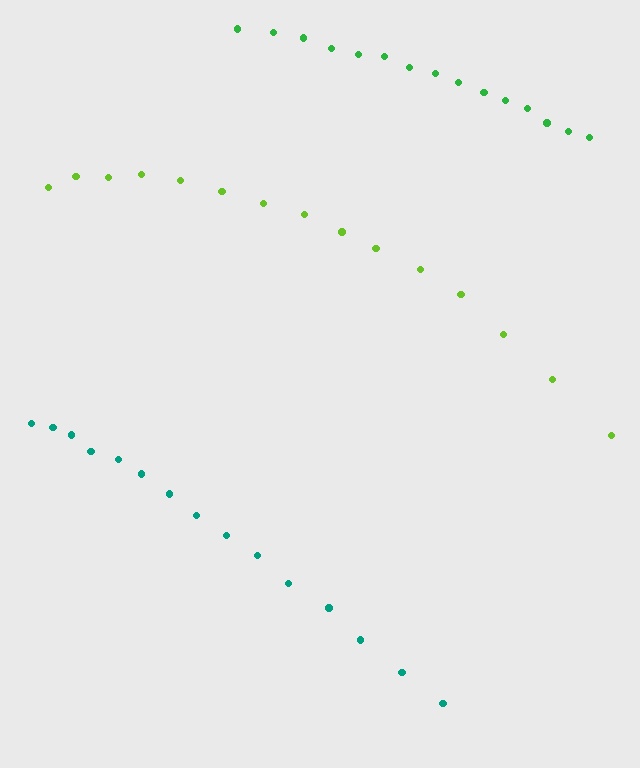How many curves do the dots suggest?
There are 3 distinct paths.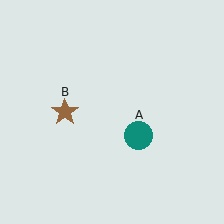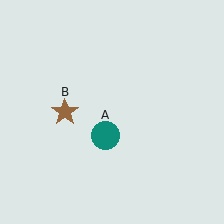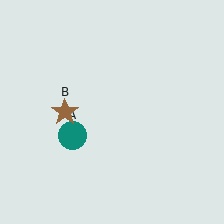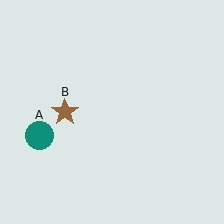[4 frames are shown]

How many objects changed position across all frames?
1 object changed position: teal circle (object A).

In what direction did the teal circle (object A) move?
The teal circle (object A) moved left.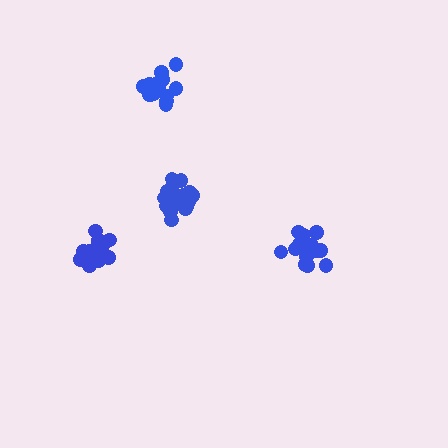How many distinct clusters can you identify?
There are 4 distinct clusters.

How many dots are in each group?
Group 1: 17 dots, Group 2: 16 dots, Group 3: 17 dots, Group 4: 16 dots (66 total).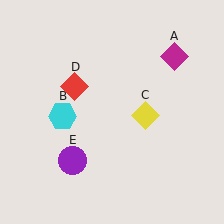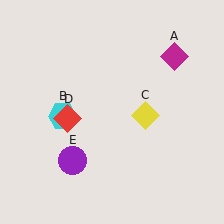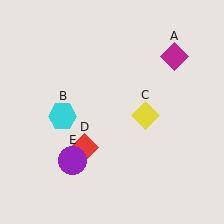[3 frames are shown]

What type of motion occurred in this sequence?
The red diamond (object D) rotated counterclockwise around the center of the scene.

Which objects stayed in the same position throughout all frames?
Magenta diamond (object A) and cyan hexagon (object B) and yellow diamond (object C) and purple circle (object E) remained stationary.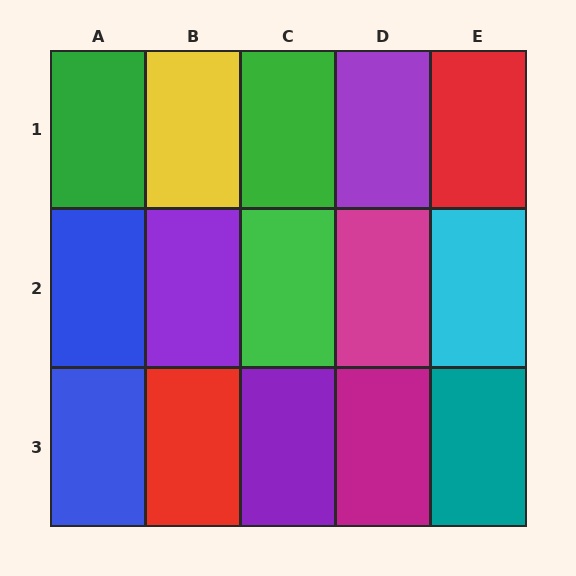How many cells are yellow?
1 cell is yellow.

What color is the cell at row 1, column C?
Green.